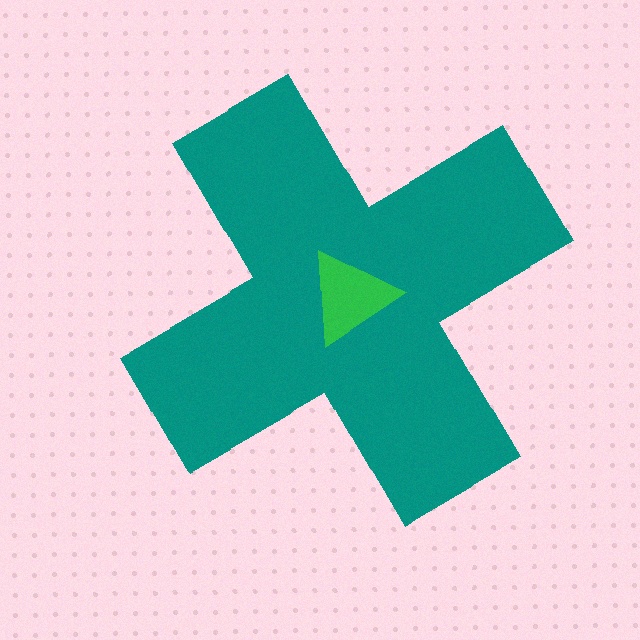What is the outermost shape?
The teal cross.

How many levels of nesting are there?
2.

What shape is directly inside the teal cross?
The green triangle.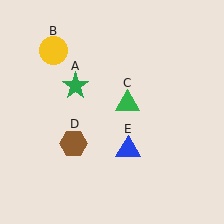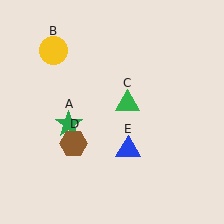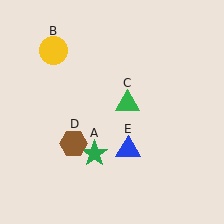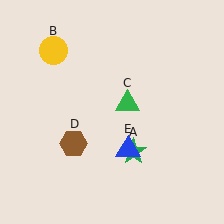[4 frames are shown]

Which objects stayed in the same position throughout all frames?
Yellow circle (object B) and green triangle (object C) and brown hexagon (object D) and blue triangle (object E) remained stationary.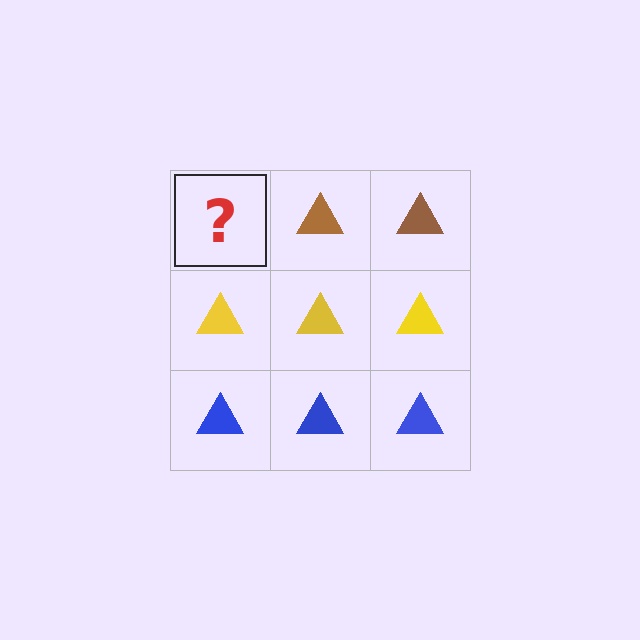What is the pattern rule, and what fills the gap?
The rule is that each row has a consistent color. The gap should be filled with a brown triangle.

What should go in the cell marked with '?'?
The missing cell should contain a brown triangle.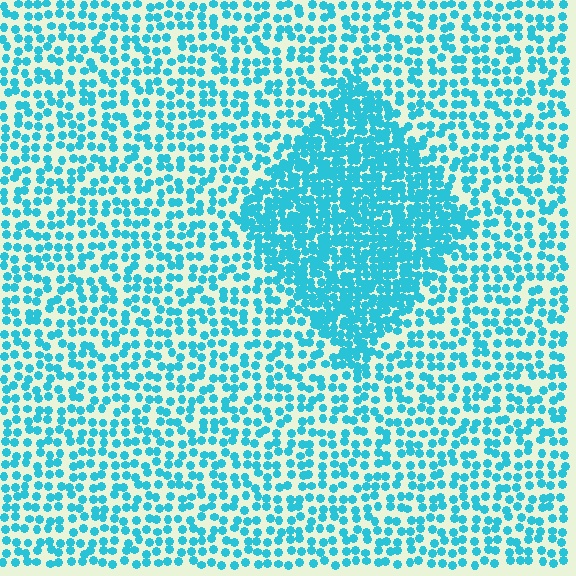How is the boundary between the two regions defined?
The boundary is defined by a change in element density (approximately 2.1x ratio). All elements are the same color, size, and shape.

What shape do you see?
I see a diamond.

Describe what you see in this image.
The image contains small cyan elements arranged at two different densities. A diamond-shaped region is visible where the elements are more densely packed than the surrounding area.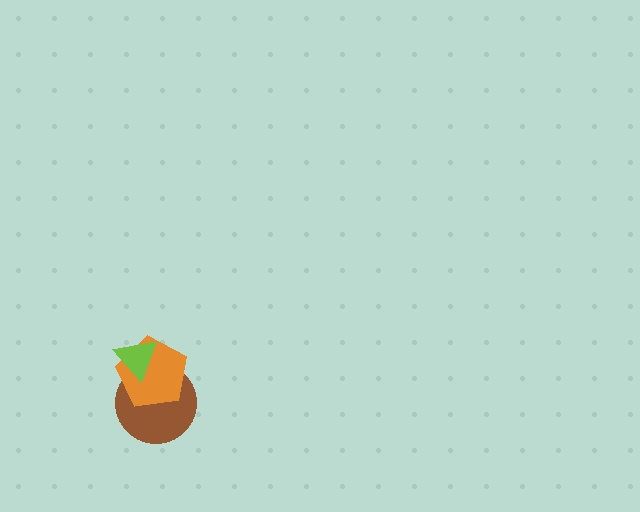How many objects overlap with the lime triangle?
2 objects overlap with the lime triangle.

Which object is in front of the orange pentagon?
The lime triangle is in front of the orange pentagon.